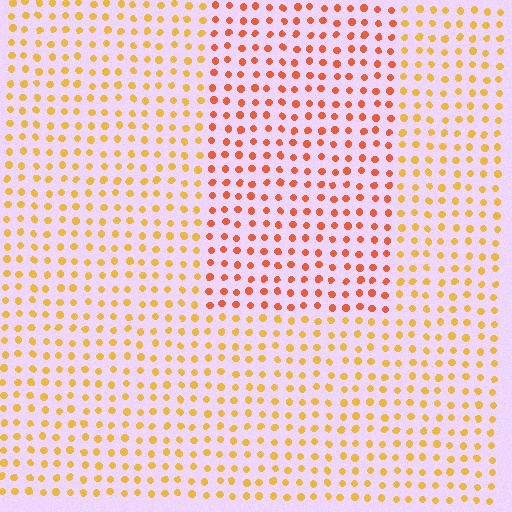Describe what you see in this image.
The image is filled with small yellow elements in a uniform arrangement. A rectangle-shaped region is visible where the elements are tinted to a slightly different hue, forming a subtle color boundary.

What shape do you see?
I see a rectangle.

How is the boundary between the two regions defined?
The boundary is defined purely by a slight shift in hue (about 31 degrees). Spacing, size, and orientation are identical on both sides.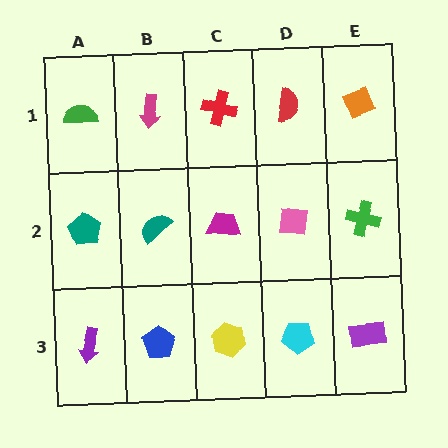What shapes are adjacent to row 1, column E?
A green cross (row 2, column E), a red semicircle (row 1, column D).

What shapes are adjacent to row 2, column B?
A magenta arrow (row 1, column B), a blue pentagon (row 3, column B), a teal pentagon (row 2, column A), a magenta trapezoid (row 2, column C).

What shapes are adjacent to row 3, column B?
A teal semicircle (row 2, column B), a purple arrow (row 3, column A), a yellow hexagon (row 3, column C).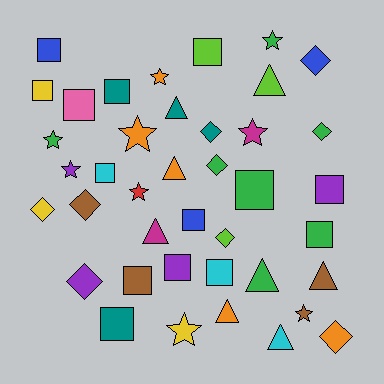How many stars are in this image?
There are 9 stars.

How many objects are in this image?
There are 40 objects.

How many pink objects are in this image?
There is 1 pink object.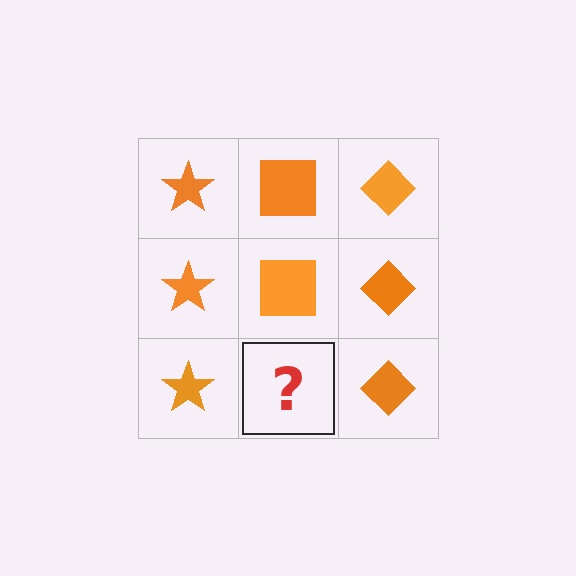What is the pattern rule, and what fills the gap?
The rule is that each column has a consistent shape. The gap should be filled with an orange square.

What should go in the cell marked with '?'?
The missing cell should contain an orange square.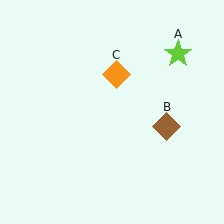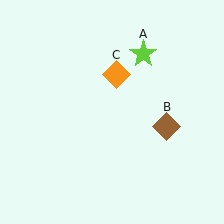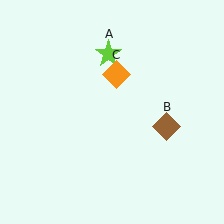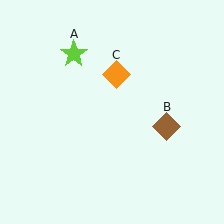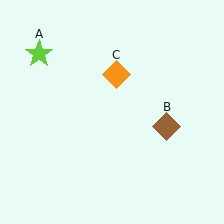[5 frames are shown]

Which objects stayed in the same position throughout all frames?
Brown diamond (object B) and orange diamond (object C) remained stationary.